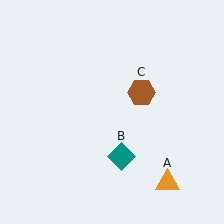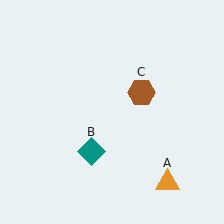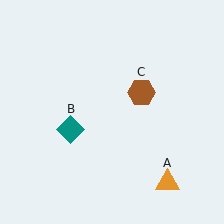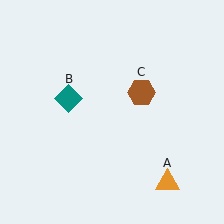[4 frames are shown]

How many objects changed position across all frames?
1 object changed position: teal diamond (object B).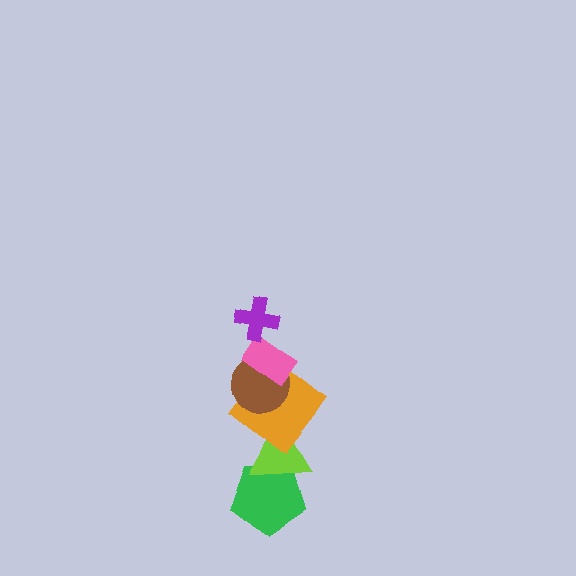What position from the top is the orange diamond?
The orange diamond is 4th from the top.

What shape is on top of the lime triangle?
The orange diamond is on top of the lime triangle.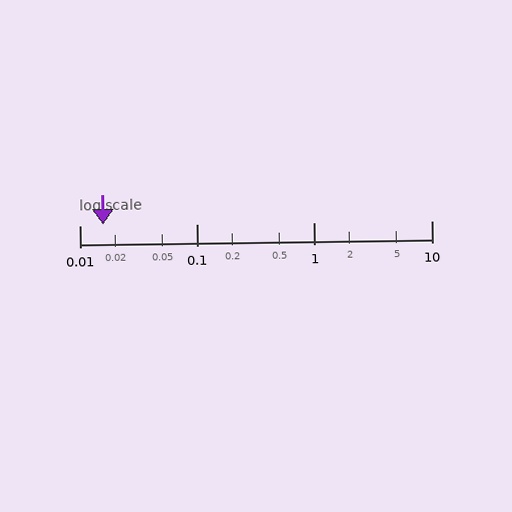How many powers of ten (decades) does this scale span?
The scale spans 3 decades, from 0.01 to 10.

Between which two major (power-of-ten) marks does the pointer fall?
The pointer is between 0.01 and 0.1.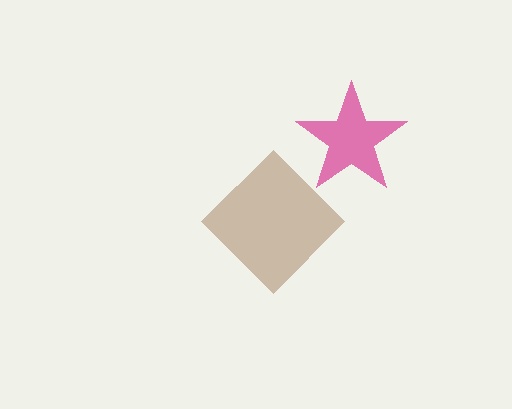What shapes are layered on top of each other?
The layered shapes are: a brown diamond, a magenta star.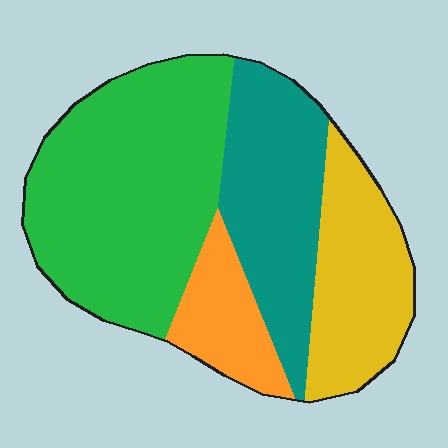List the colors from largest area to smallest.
From largest to smallest: green, teal, yellow, orange.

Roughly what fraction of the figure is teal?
Teal takes up about one quarter (1/4) of the figure.